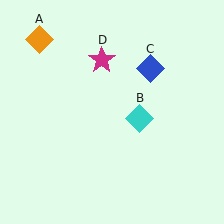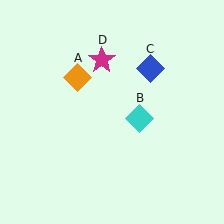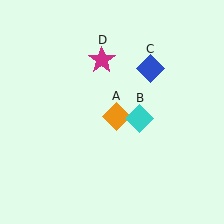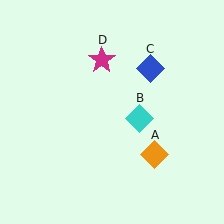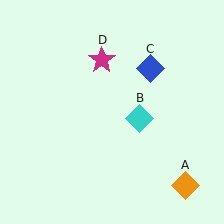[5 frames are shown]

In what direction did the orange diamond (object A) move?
The orange diamond (object A) moved down and to the right.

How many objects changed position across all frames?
1 object changed position: orange diamond (object A).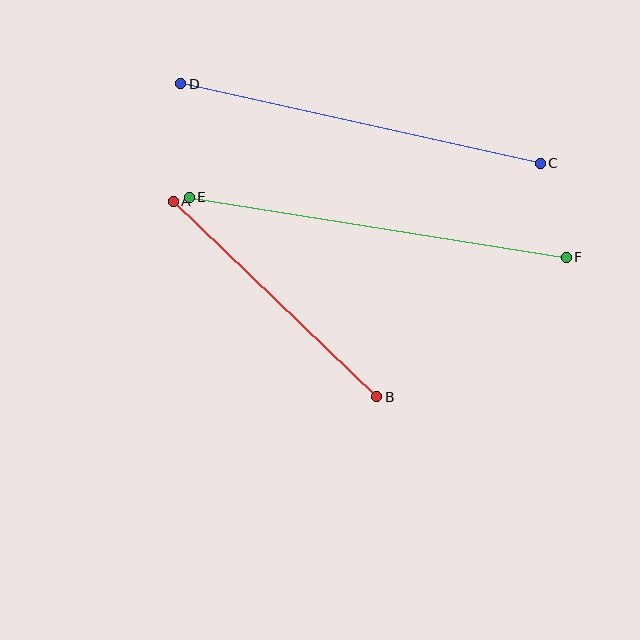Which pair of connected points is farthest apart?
Points E and F are farthest apart.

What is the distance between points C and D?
The distance is approximately 368 pixels.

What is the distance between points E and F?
The distance is approximately 382 pixels.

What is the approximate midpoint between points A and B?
The midpoint is at approximately (275, 299) pixels.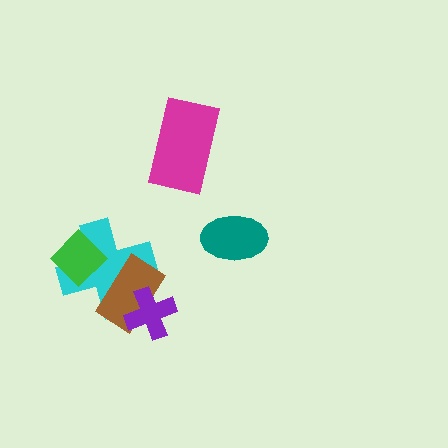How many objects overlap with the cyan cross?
3 objects overlap with the cyan cross.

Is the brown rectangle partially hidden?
Yes, it is partially covered by another shape.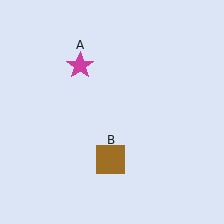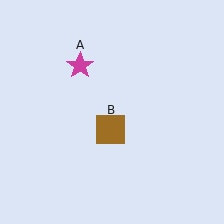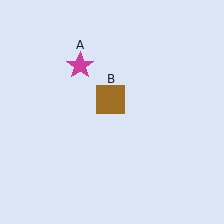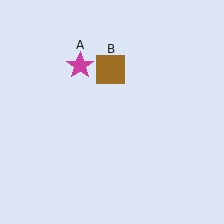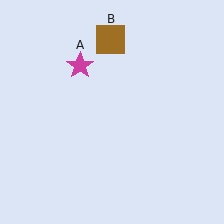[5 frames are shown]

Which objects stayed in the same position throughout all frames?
Magenta star (object A) remained stationary.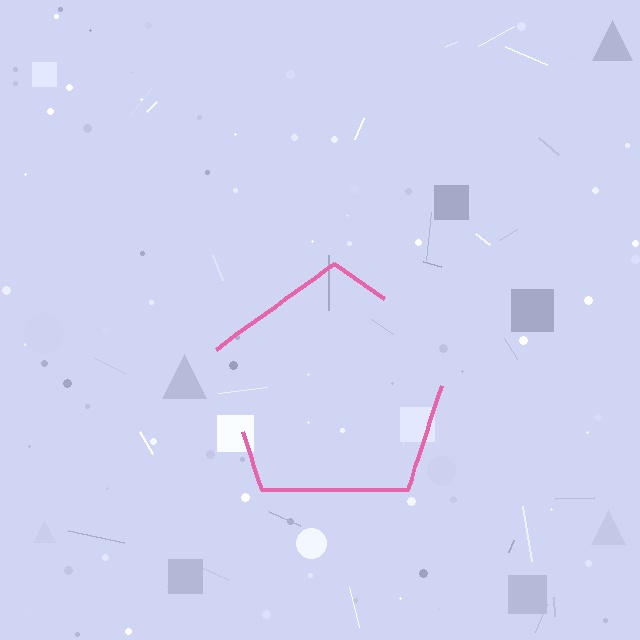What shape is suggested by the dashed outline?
The dashed outline suggests a pentagon.